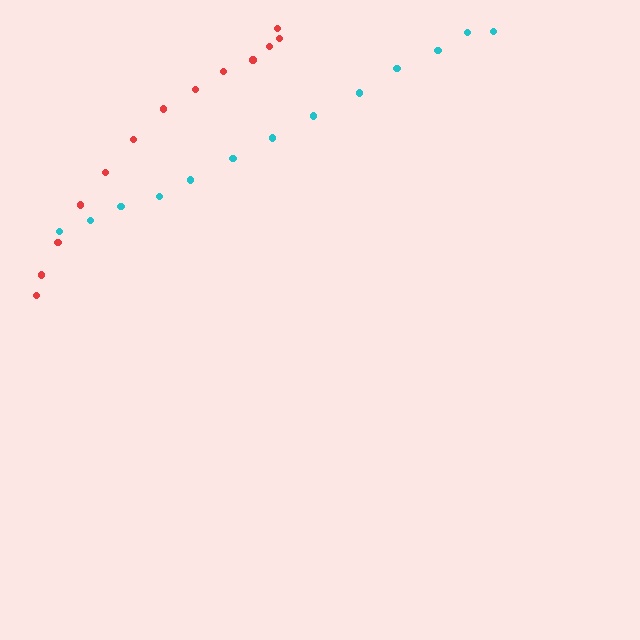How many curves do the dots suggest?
There are 2 distinct paths.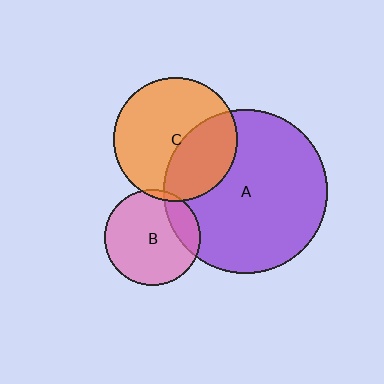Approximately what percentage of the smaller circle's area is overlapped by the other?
Approximately 20%.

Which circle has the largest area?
Circle A (purple).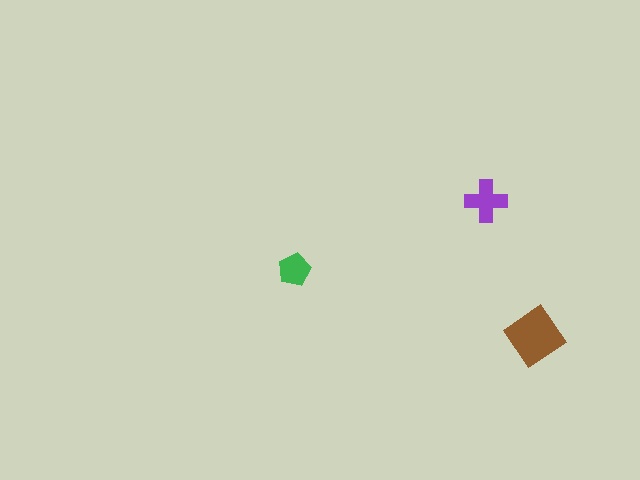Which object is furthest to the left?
The green pentagon is leftmost.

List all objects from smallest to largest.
The green pentagon, the purple cross, the brown diamond.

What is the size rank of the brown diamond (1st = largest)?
1st.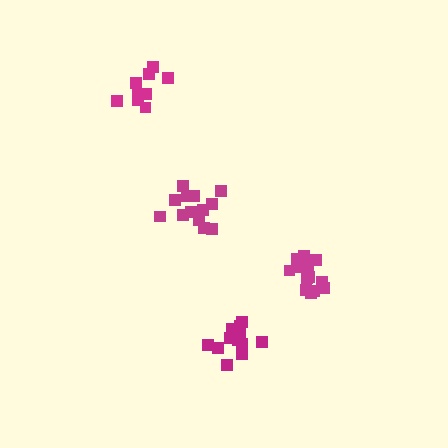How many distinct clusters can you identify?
There are 4 distinct clusters.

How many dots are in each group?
Group 1: 13 dots, Group 2: 14 dots, Group 3: 9 dots, Group 4: 14 dots (50 total).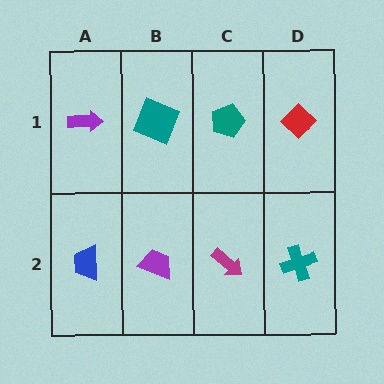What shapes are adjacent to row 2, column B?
A teal square (row 1, column B), a blue trapezoid (row 2, column A), a magenta arrow (row 2, column C).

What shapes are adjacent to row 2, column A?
A purple arrow (row 1, column A), a purple trapezoid (row 2, column B).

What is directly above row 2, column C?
A teal pentagon.